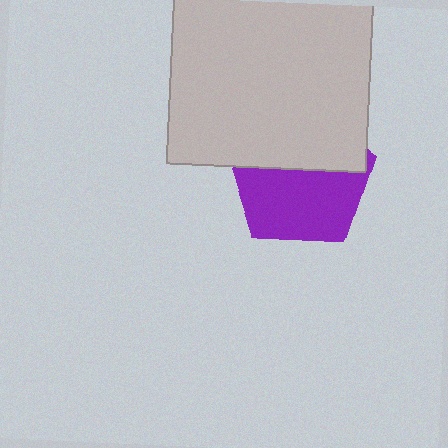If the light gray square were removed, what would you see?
You would see the complete purple pentagon.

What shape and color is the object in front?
The object in front is a light gray square.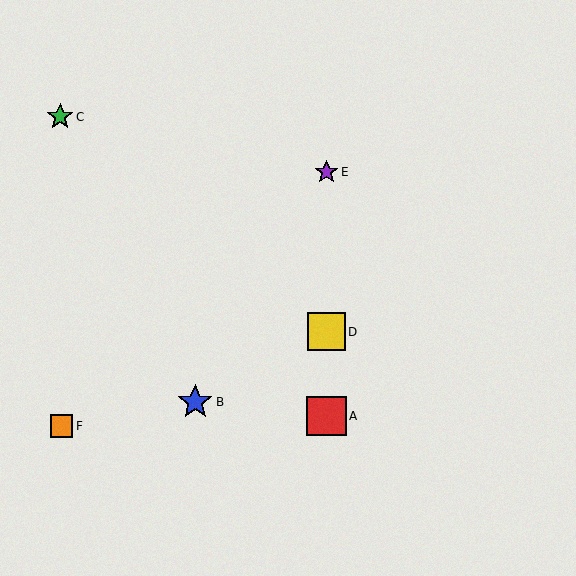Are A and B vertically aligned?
No, A is at x≈327 and B is at x≈195.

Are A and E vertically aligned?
Yes, both are at x≈327.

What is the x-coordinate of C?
Object C is at x≈60.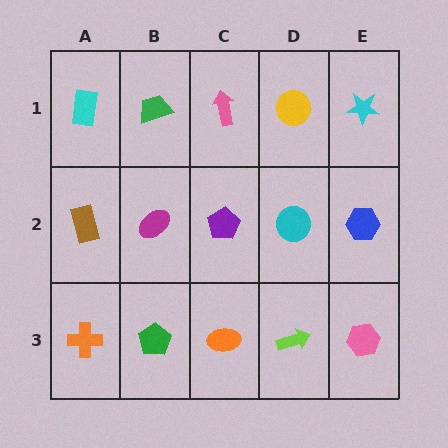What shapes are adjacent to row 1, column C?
A purple pentagon (row 2, column C), a green trapezoid (row 1, column B), a yellow circle (row 1, column D).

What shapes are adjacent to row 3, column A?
A brown rectangle (row 2, column A), a green pentagon (row 3, column B).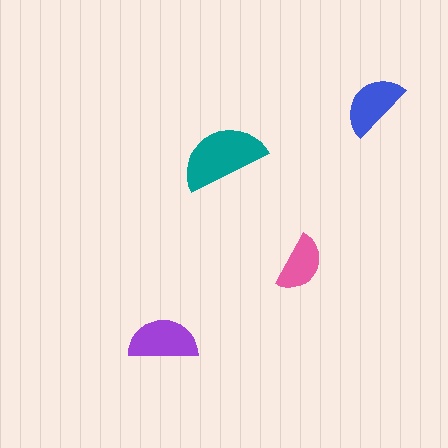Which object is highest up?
The blue semicircle is topmost.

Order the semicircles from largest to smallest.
the teal one, the purple one, the blue one, the pink one.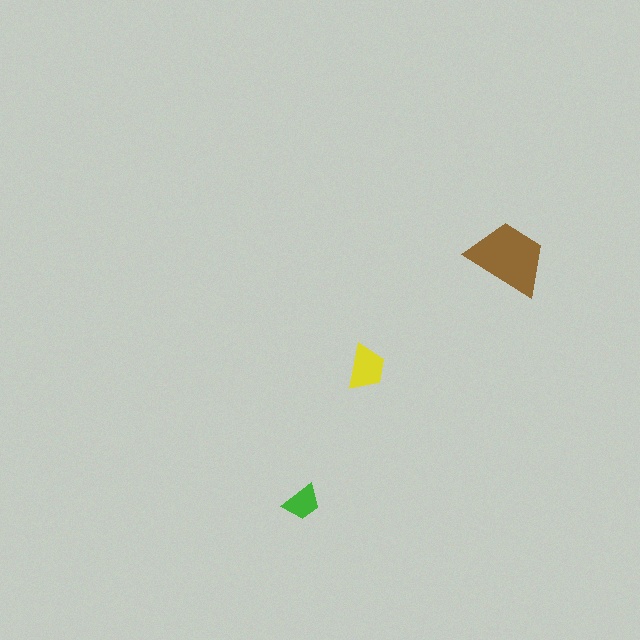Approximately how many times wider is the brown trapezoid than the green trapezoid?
About 2 times wider.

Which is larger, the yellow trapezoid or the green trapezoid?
The yellow one.